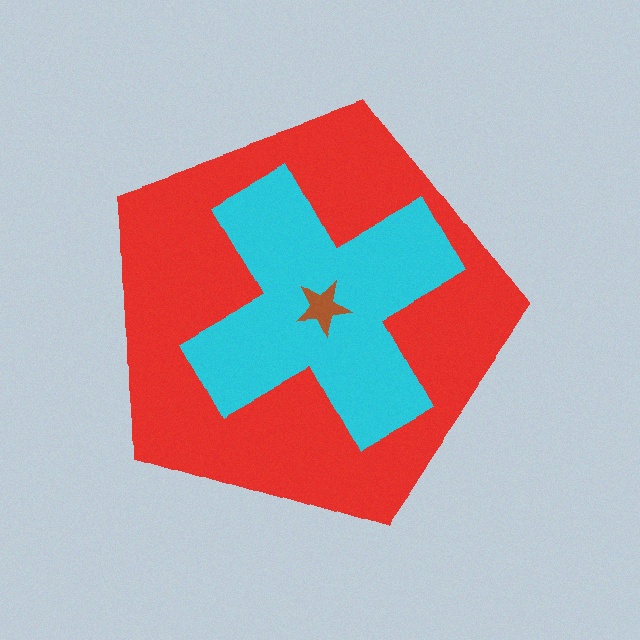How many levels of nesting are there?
3.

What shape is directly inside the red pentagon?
The cyan cross.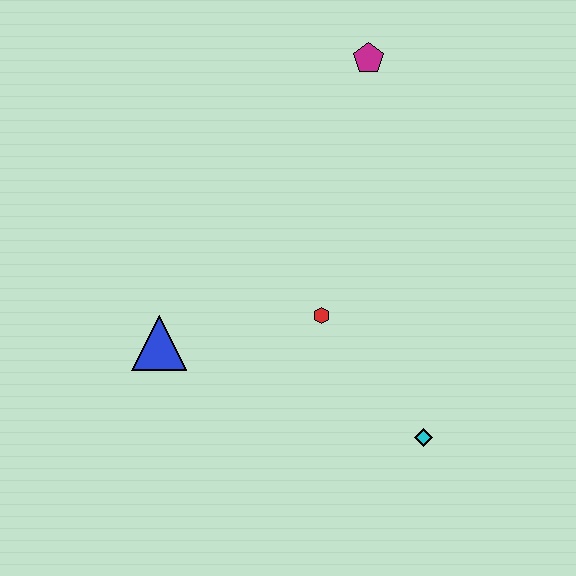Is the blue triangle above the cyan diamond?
Yes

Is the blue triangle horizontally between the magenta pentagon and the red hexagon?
No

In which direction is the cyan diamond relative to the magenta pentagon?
The cyan diamond is below the magenta pentagon.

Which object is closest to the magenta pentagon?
The red hexagon is closest to the magenta pentagon.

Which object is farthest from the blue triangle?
The magenta pentagon is farthest from the blue triangle.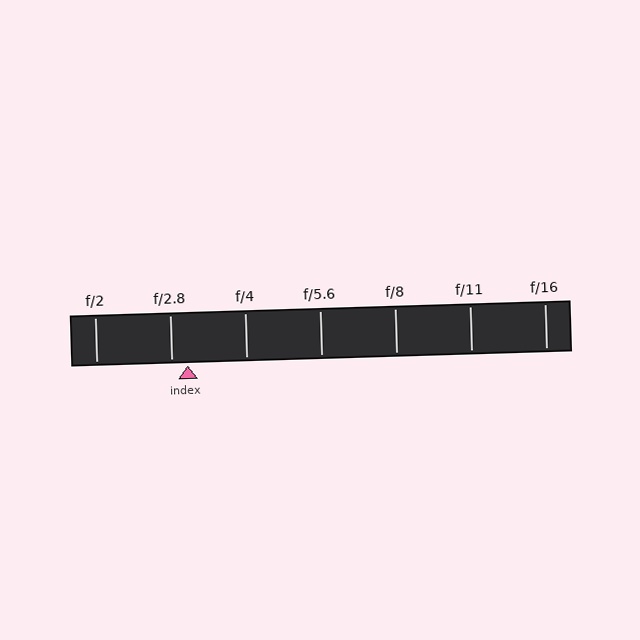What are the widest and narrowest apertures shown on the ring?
The widest aperture shown is f/2 and the narrowest is f/16.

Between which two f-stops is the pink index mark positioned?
The index mark is between f/2.8 and f/4.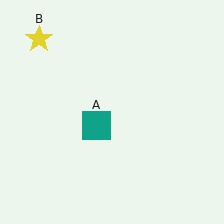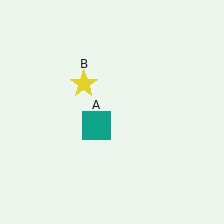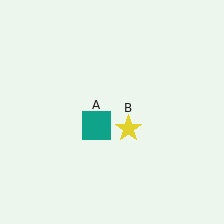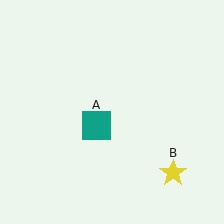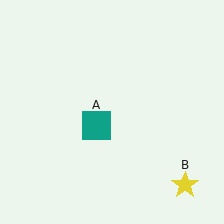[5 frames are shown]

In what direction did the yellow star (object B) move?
The yellow star (object B) moved down and to the right.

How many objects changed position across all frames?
1 object changed position: yellow star (object B).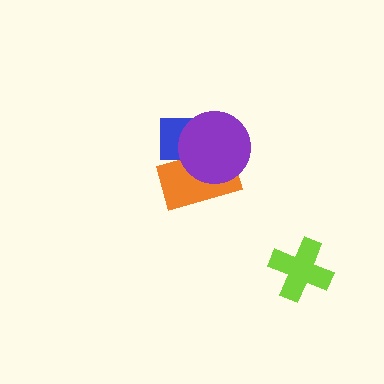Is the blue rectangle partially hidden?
Yes, it is partially covered by another shape.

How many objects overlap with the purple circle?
2 objects overlap with the purple circle.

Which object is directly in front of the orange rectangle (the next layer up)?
The blue rectangle is directly in front of the orange rectangle.